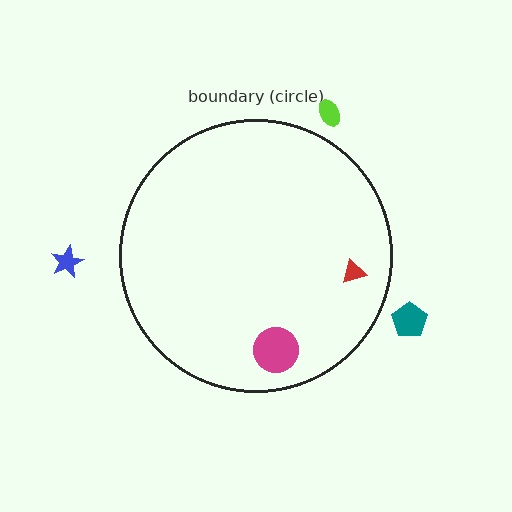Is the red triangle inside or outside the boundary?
Inside.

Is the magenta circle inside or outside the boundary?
Inside.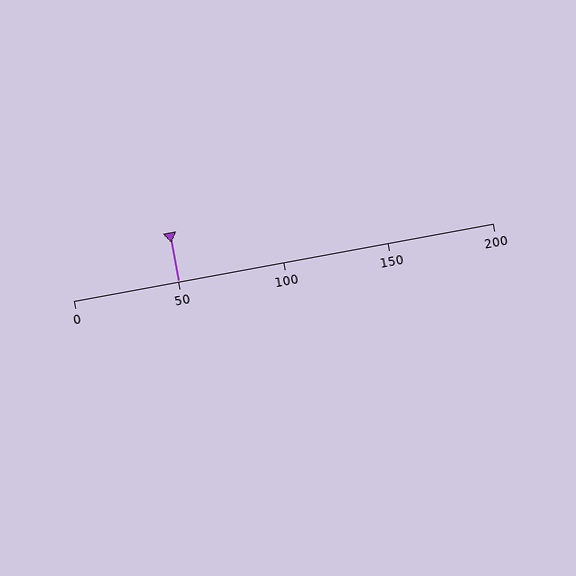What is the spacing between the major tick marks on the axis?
The major ticks are spaced 50 apart.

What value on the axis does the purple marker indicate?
The marker indicates approximately 50.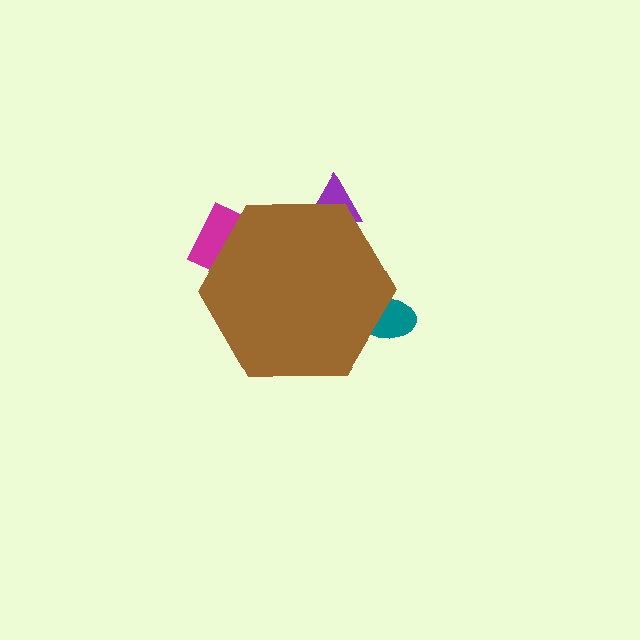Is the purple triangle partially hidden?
Yes, the purple triangle is partially hidden behind the brown hexagon.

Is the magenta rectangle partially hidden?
Yes, the magenta rectangle is partially hidden behind the brown hexagon.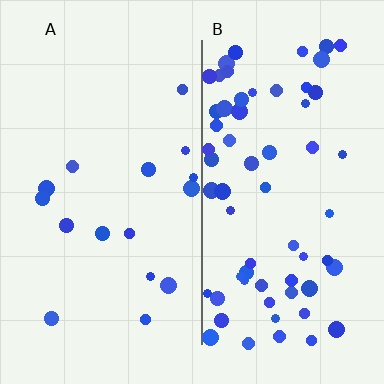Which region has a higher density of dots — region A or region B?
B (the right).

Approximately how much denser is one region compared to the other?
Approximately 4.1× — region B over region A.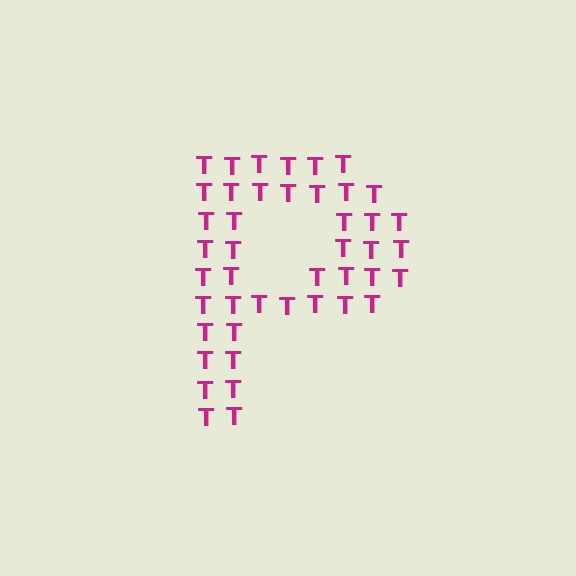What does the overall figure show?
The overall figure shows the letter P.